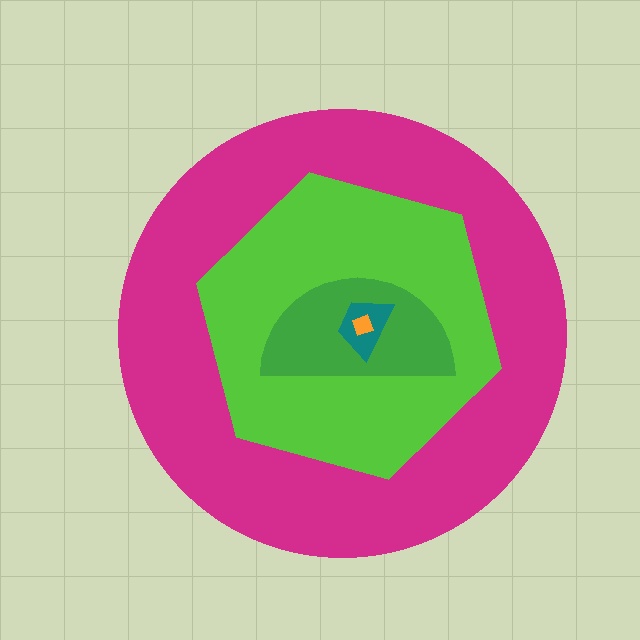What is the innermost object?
The orange square.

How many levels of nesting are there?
5.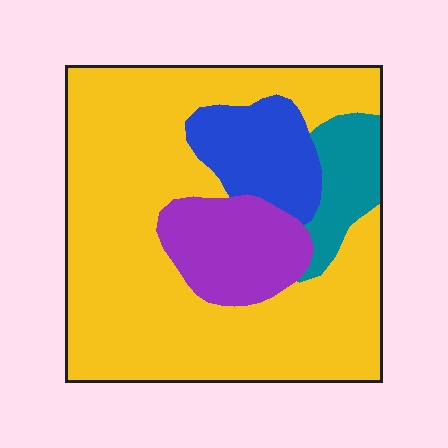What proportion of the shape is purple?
Purple takes up about one eighth (1/8) of the shape.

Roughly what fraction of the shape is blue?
Blue takes up less than a sixth of the shape.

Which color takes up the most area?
Yellow, at roughly 65%.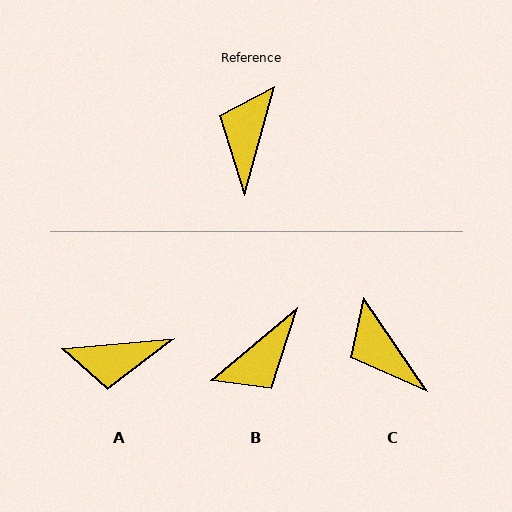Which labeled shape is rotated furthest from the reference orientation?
B, about 145 degrees away.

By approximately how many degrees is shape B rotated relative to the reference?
Approximately 145 degrees counter-clockwise.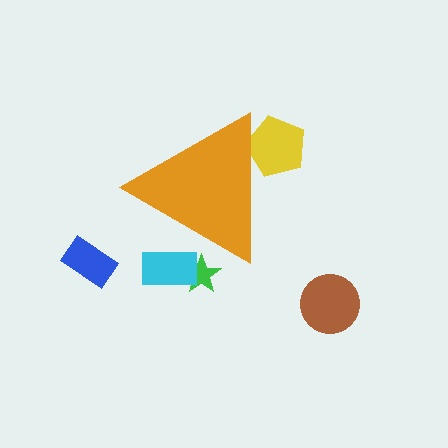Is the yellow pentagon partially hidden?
Yes, the yellow pentagon is partially hidden behind the orange triangle.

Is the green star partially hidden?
Yes, the green star is partially hidden behind the orange triangle.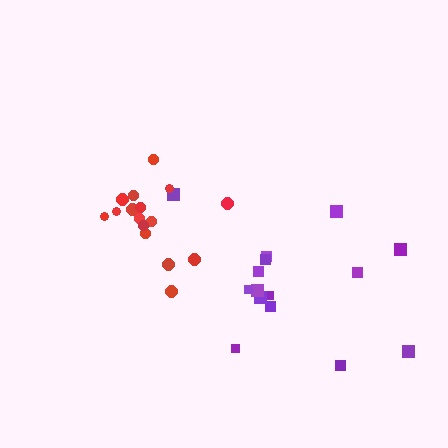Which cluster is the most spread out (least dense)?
Purple.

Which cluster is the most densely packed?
Red.